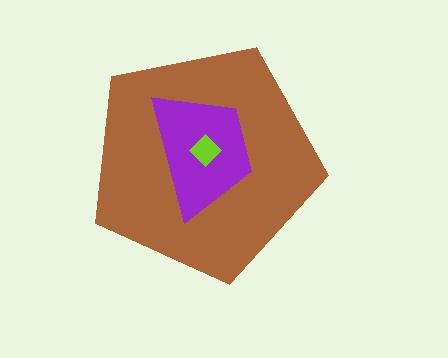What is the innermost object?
The lime diamond.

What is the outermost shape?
The brown pentagon.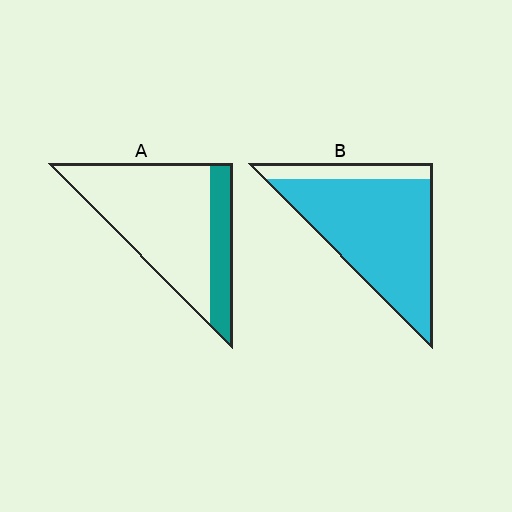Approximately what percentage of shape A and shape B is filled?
A is approximately 25% and B is approximately 85%.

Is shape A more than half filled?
No.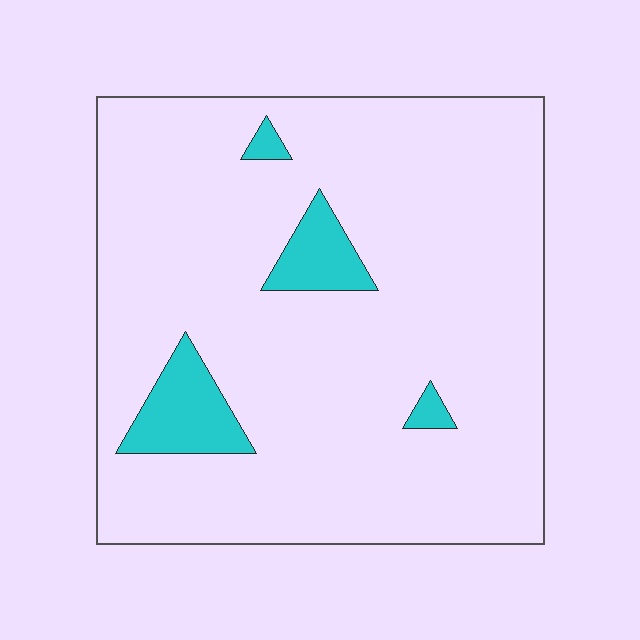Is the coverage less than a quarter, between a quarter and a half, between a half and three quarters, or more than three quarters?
Less than a quarter.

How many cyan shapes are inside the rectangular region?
4.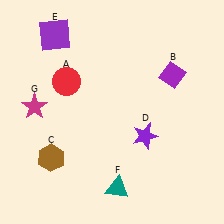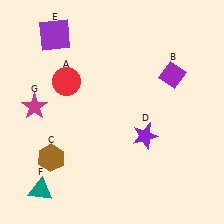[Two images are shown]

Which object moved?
The teal triangle (F) moved left.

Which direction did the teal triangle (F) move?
The teal triangle (F) moved left.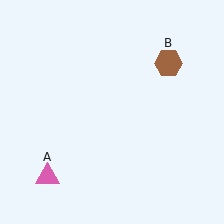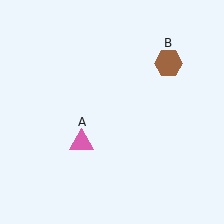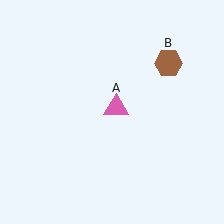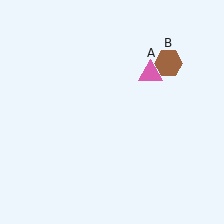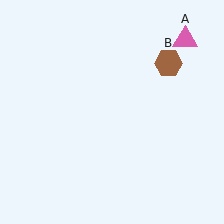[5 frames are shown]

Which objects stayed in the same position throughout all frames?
Brown hexagon (object B) remained stationary.